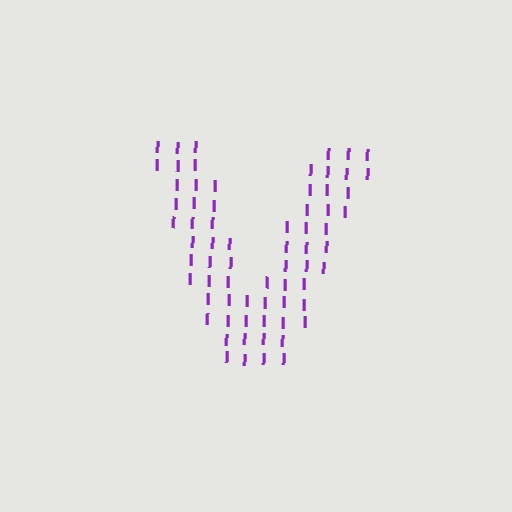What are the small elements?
The small elements are letter I's.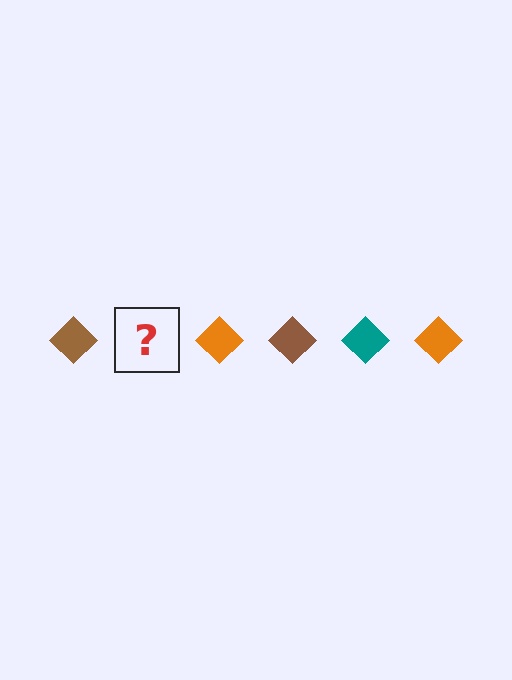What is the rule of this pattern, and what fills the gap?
The rule is that the pattern cycles through brown, teal, orange diamonds. The gap should be filled with a teal diamond.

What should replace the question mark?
The question mark should be replaced with a teal diamond.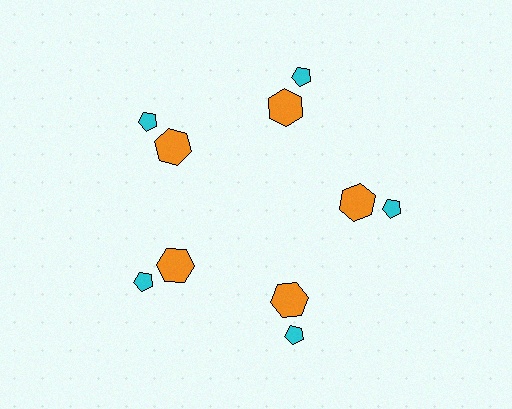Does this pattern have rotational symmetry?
Yes, this pattern has 5-fold rotational symmetry. It looks the same after rotating 72 degrees around the center.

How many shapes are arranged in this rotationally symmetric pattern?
There are 10 shapes, arranged in 5 groups of 2.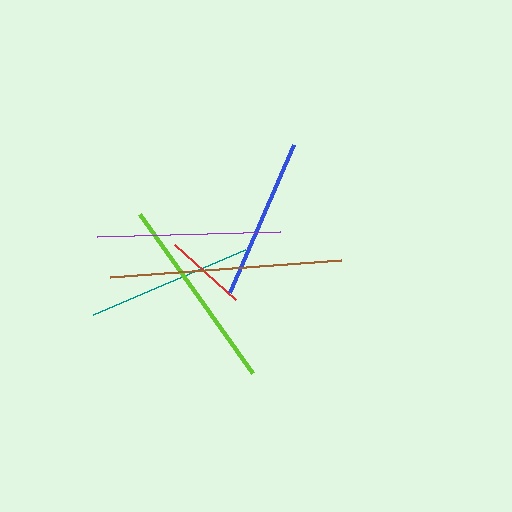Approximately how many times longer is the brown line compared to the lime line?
The brown line is approximately 1.2 times the length of the lime line.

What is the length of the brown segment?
The brown segment is approximately 231 pixels long.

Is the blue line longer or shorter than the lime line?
The lime line is longer than the blue line.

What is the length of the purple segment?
The purple segment is approximately 183 pixels long.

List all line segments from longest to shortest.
From longest to shortest: brown, lime, purple, teal, blue, red.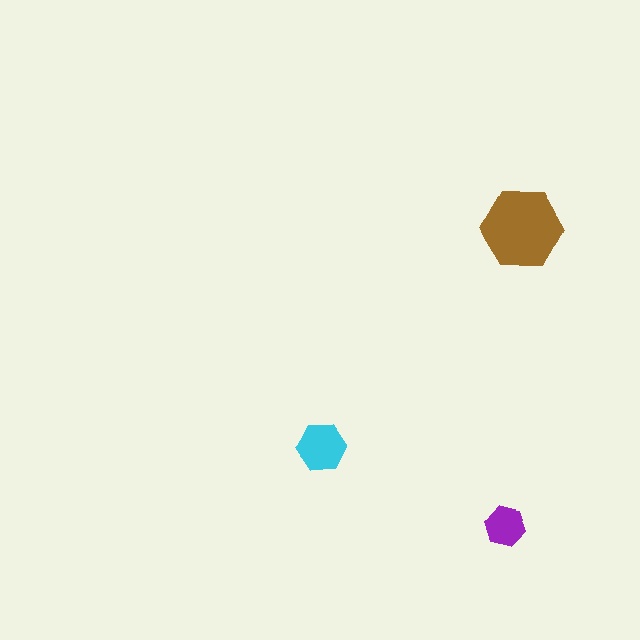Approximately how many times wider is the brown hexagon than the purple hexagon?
About 2 times wider.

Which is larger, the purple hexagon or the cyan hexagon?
The cyan one.